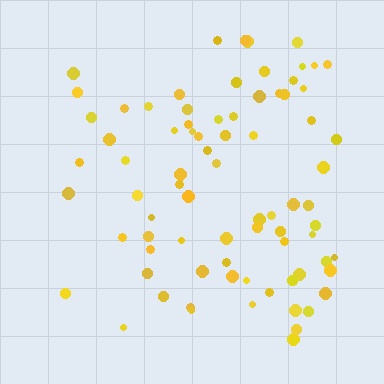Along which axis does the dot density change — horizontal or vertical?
Horizontal.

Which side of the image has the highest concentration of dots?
The right.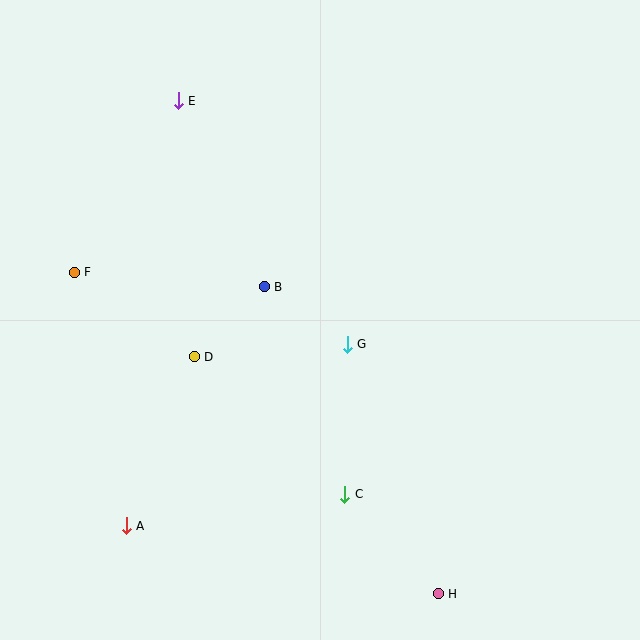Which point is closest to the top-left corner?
Point E is closest to the top-left corner.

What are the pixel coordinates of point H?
Point H is at (438, 594).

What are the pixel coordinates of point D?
Point D is at (194, 357).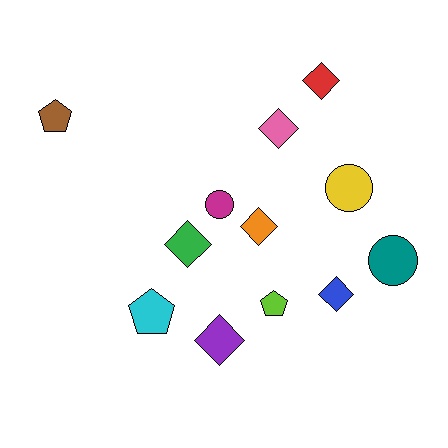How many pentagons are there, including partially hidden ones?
There are 3 pentagons.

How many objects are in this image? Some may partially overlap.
There are 12 objects.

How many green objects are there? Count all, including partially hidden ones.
There is 1 green object.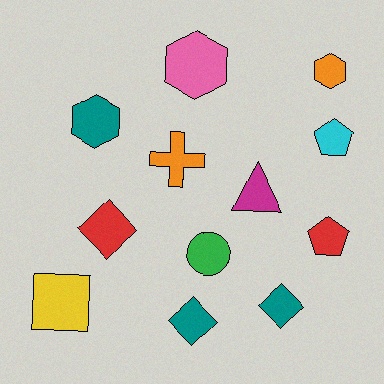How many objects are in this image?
There are 12 objects.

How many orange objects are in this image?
There are 2 orange objects.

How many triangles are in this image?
There is 1 triangle.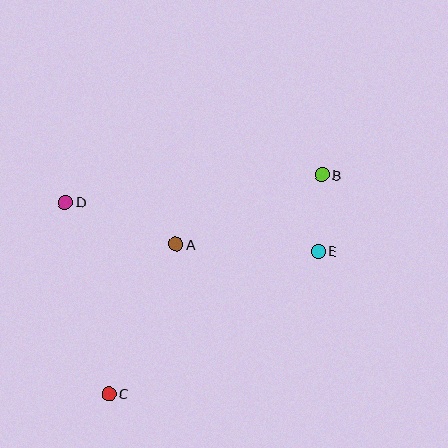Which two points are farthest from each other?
Points B and C are farthest from each other.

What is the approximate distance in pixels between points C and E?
The distance between C and E is approximately 254 pixels.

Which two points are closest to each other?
Points B and E are closest to each other.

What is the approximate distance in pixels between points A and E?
The distance between A and E is approximately 143 pixels.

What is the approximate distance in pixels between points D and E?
The distance between D and E is approximately 258 pixels.